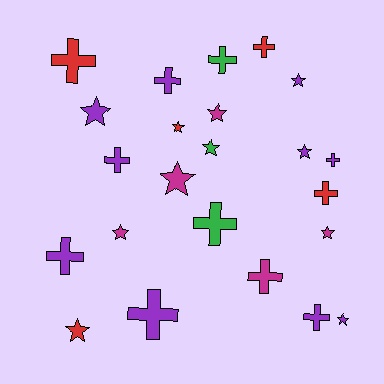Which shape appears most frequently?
Cross, with 12 objects.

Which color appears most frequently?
Purple, with 10 objects.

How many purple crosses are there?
There are 6 purple crosses.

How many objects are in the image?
There are 23 objects.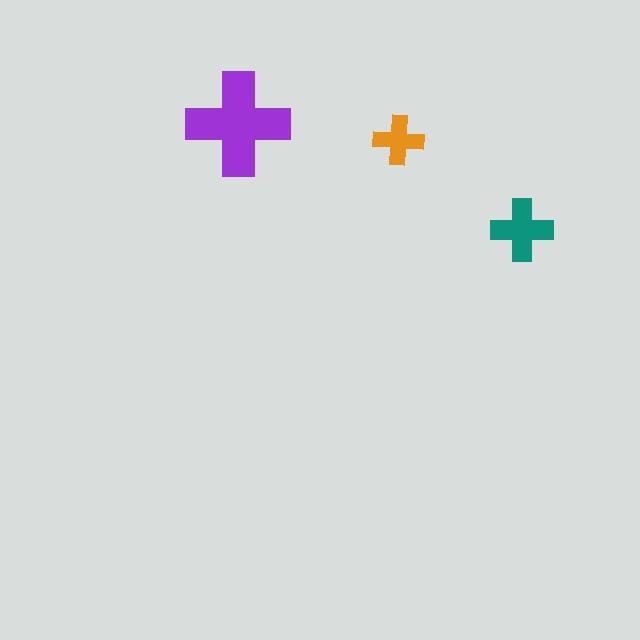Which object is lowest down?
The teal cross is bottommost.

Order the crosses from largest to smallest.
the purple one, the teal one, the orange one.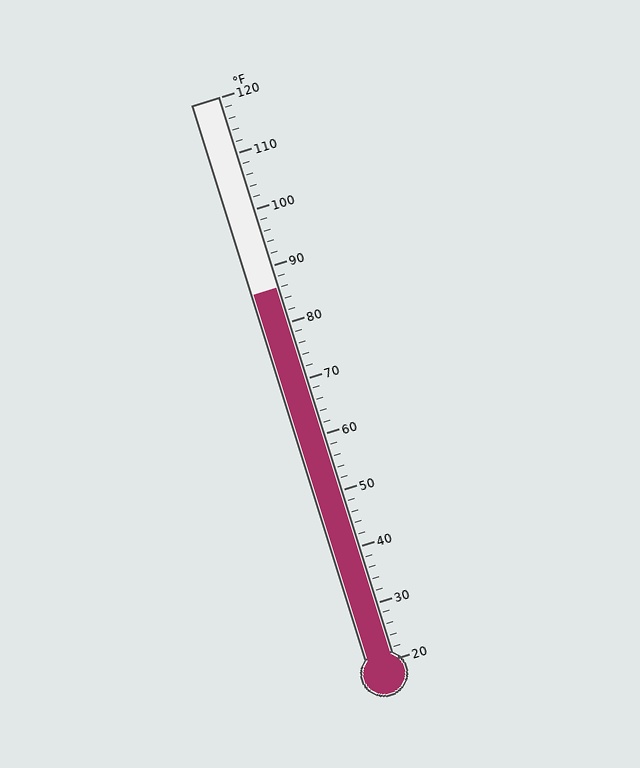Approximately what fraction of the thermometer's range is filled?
The thermometer is filled to approximately 65% of its range.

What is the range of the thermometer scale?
The thermometer scale ranges from 20°F to 120°F.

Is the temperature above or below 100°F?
The temperature is below 100°F.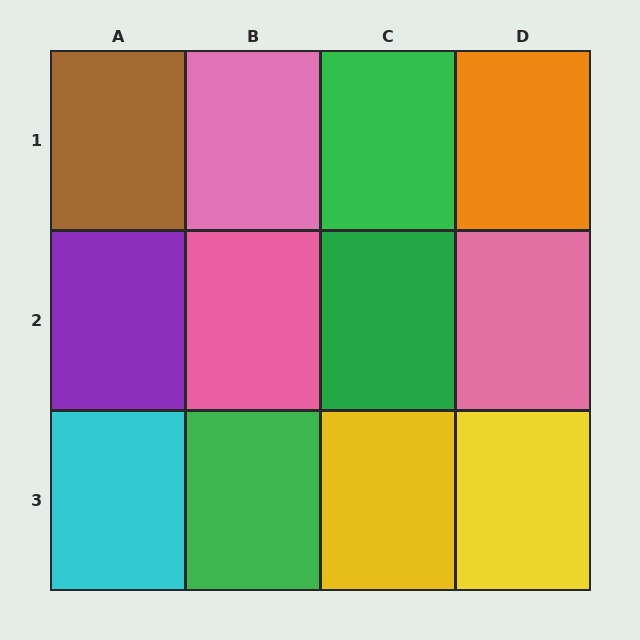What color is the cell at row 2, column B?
Pink.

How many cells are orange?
1 cell is orange.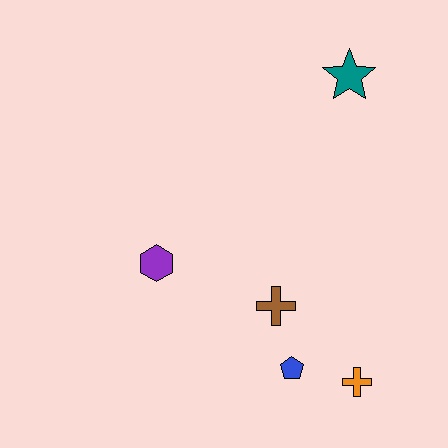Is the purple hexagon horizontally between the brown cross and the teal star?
No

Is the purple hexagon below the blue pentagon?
No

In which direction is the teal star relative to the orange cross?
The teal star is above the orange cross.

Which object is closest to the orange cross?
The blue pentagon is closest to the orange cross.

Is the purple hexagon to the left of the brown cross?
Yes